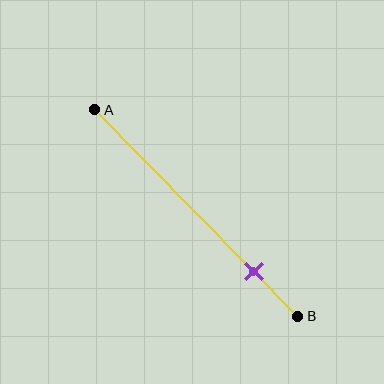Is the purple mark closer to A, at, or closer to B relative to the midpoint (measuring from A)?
The purple mark is closer to point B than the midpoint of segment AB.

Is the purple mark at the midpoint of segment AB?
No, the mark is at about 80% from A, not at the 50% midpoint.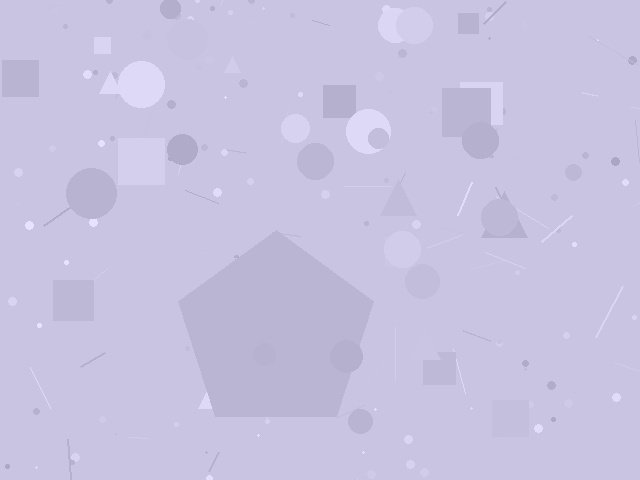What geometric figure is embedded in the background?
A pentagon is embedded in the background.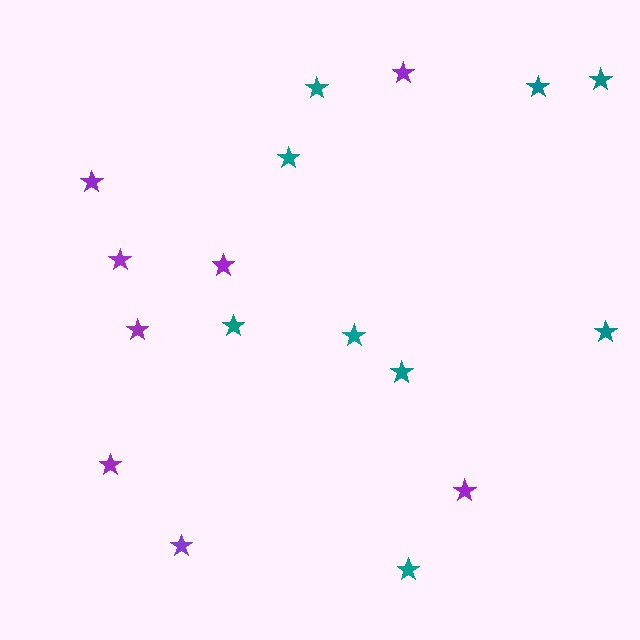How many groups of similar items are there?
There are 2 groups: one group of purple stars (8) and one group of teal stars (9).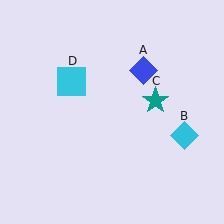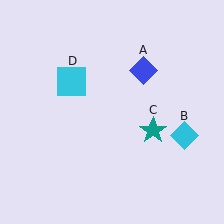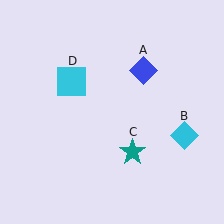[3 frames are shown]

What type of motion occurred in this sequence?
The teal star (object C) rotated clockwise around the center of the scene.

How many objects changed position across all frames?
1 object changed position: teal star (object C).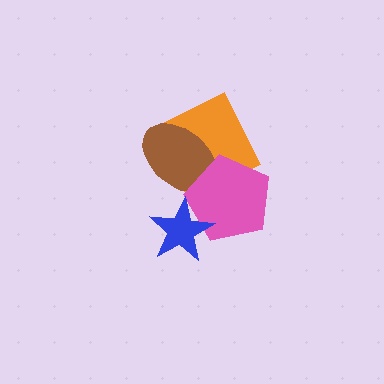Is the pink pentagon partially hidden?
Yes, it is partially covered by another shape.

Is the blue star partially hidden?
No, no other shape covers it.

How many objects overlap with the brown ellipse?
2 objects overlap with the brown ellipse.